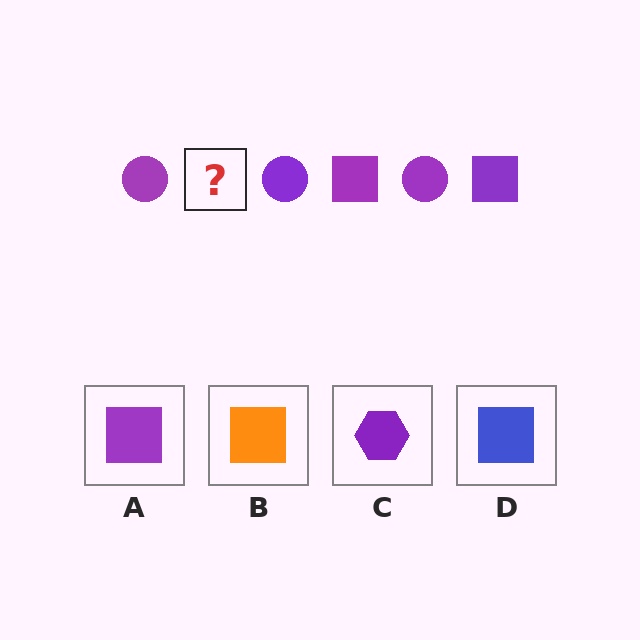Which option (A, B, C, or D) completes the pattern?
A.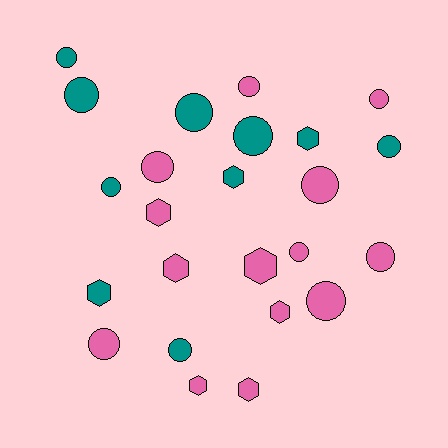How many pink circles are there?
There are 8 pink circles.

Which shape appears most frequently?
Circle, with 15 objects.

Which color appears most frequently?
Pink, with 14 objects.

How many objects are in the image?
There are 24 objects.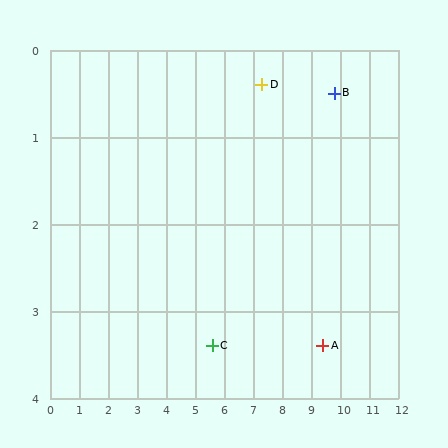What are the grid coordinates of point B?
Point B is at approximately (9.8, 0.5).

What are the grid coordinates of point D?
Point D is at approximately (7.3, 0.4).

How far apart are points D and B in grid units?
Points D and B are about 2.5 grid units apart.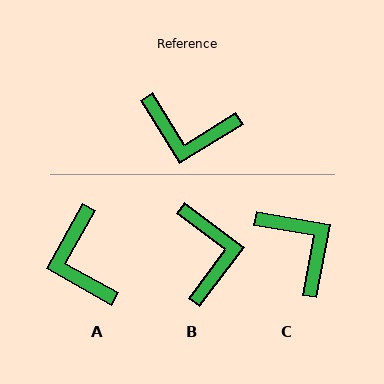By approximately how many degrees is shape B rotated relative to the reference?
Approximately 111 degrees counter-clockwise.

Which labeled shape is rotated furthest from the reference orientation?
C, about 138 degrees away.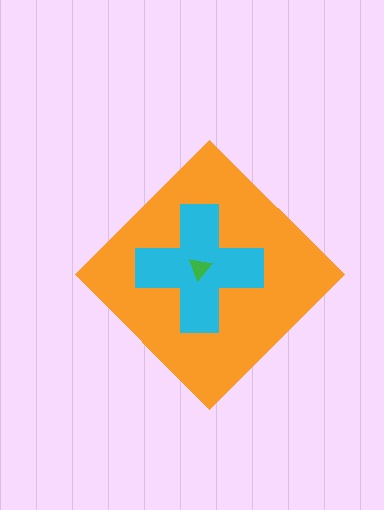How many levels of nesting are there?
3.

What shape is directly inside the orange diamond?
The cyan cross.